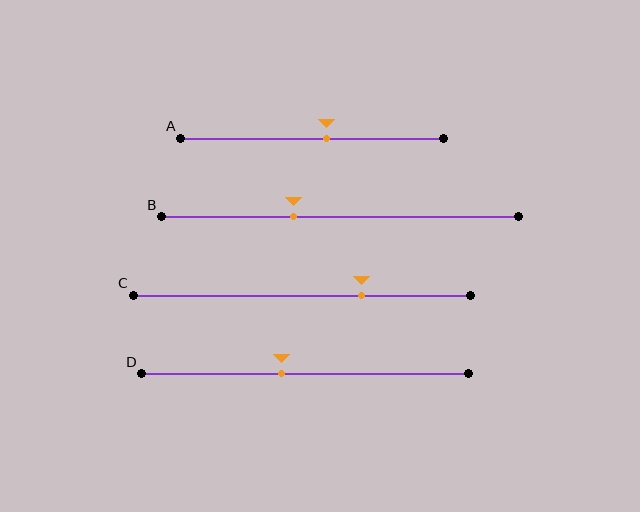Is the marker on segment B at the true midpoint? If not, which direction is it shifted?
No, the marker on segment B is shifted to the left by about 13% of the segment length.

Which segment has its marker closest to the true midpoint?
Segment A has its marker closest to the true midpoint.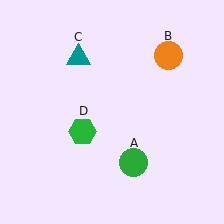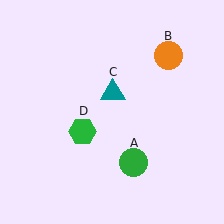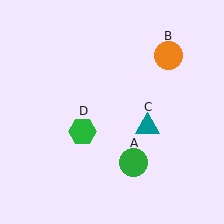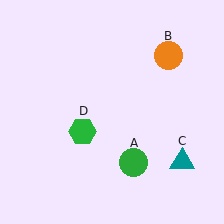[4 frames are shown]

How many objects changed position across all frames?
1 object changed position: teal triangle (object C).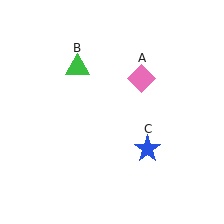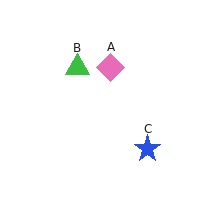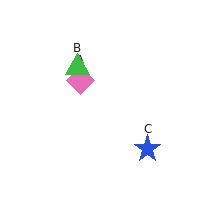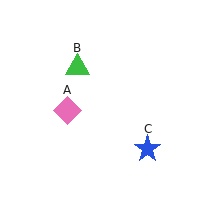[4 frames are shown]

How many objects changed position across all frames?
1 object changed position: pink diamond (object A).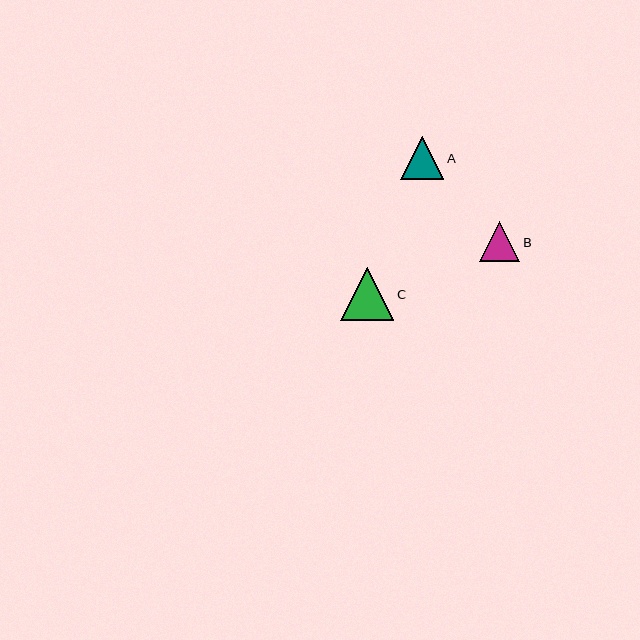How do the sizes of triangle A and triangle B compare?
Triangle A and triangle B are approximately the same size.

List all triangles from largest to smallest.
From largest to smallest: C, A, B.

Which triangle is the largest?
Triangle C is the largest with a size of approximately 53 pixels.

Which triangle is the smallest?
Triangle B is the smallest with a size of approximately 41 pixels.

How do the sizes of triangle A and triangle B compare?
Triangle A and triangle B are approximately the same size.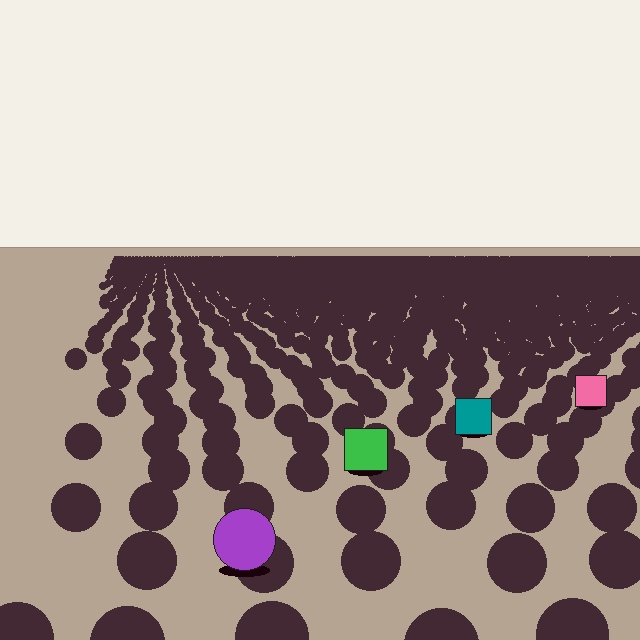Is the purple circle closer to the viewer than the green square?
Yes. The purple circle is closer — you can tell from the texture gradient: the ground texture is coarser near it.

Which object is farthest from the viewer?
The pink square is farthest from the viewer. It appears smaller and the ground texture around it is denser.